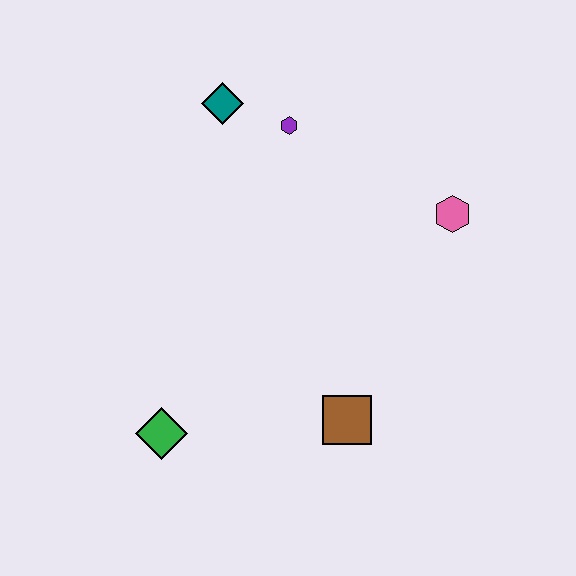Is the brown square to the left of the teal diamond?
No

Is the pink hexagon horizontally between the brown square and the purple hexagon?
No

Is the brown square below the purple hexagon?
Yes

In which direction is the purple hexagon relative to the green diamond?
The purple hexagon is above the green diamond.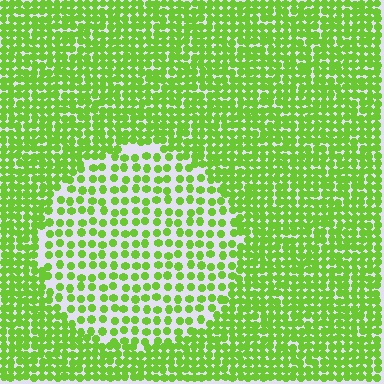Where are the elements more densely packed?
The elements are more densely packed outside the circle boundary.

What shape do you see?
I see a circle.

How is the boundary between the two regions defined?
The boundary is defined by a change in element density (approximately 2.0x ratio). All elements are the same color, size, and shape.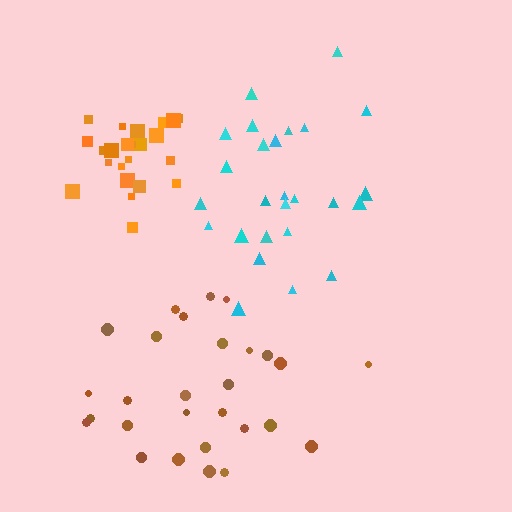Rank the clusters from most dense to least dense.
orange, cyan, brown.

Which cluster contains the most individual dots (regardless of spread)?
Brown (28).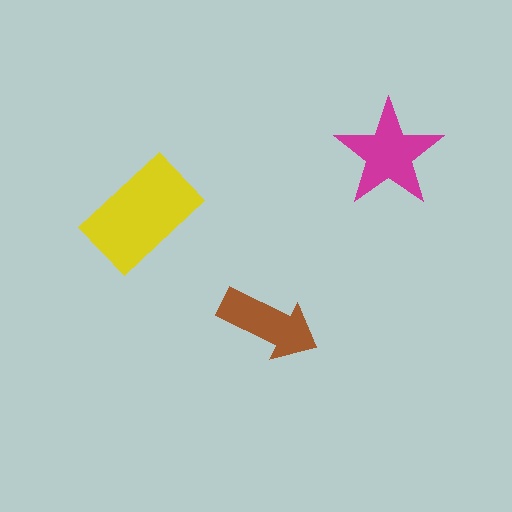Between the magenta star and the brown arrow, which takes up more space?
The magenta star.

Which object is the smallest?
The brown arrow.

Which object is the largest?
The yellow rectangle.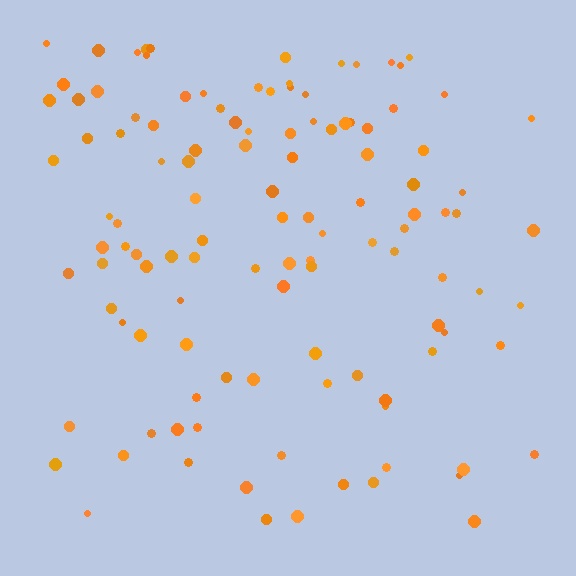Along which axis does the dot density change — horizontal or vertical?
Vertical.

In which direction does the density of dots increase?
From bottom to top, with the top side densest.